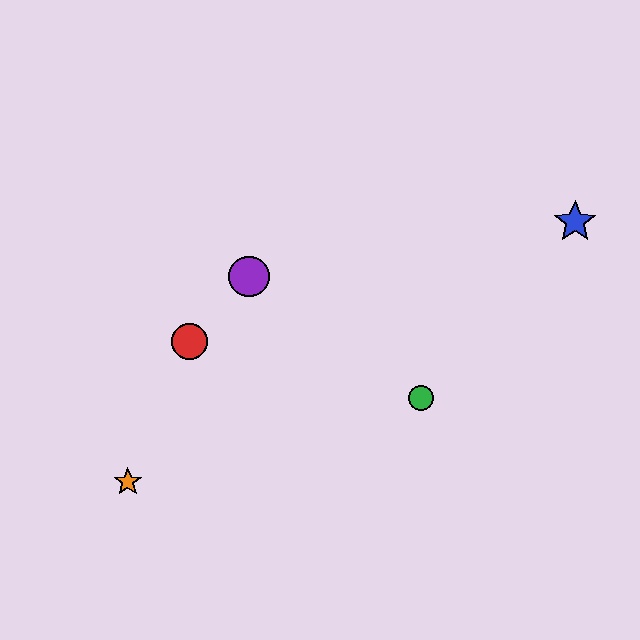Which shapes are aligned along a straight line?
The red circle, the yellow star, the purple circle are aligned along a straight line.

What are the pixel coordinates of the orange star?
The orange star is at (128, 482).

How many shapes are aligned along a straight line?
3 shapes (the red circle, the yellow star, the purple circle) are aligned along a straight line.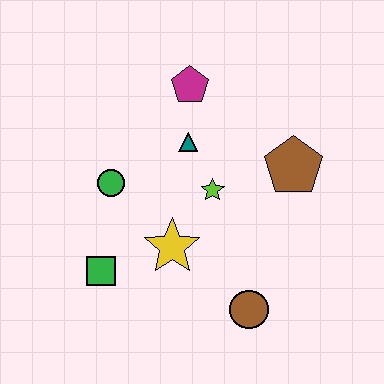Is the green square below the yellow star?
Yes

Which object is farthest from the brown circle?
The magenta pentagon is farthest from the brown circle.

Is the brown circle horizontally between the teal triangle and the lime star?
No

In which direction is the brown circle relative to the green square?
The brown circle is to the right of the green square.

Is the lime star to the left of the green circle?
No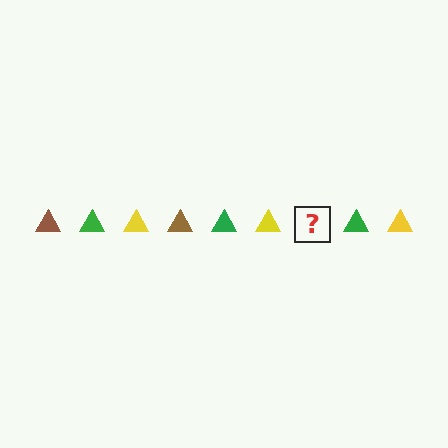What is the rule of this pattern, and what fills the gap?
The rule is that the pattern cycles through brown, green, yellow triangles. The gap should be filled with a brown triangle.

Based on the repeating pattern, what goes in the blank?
The blank should be a brown triangle.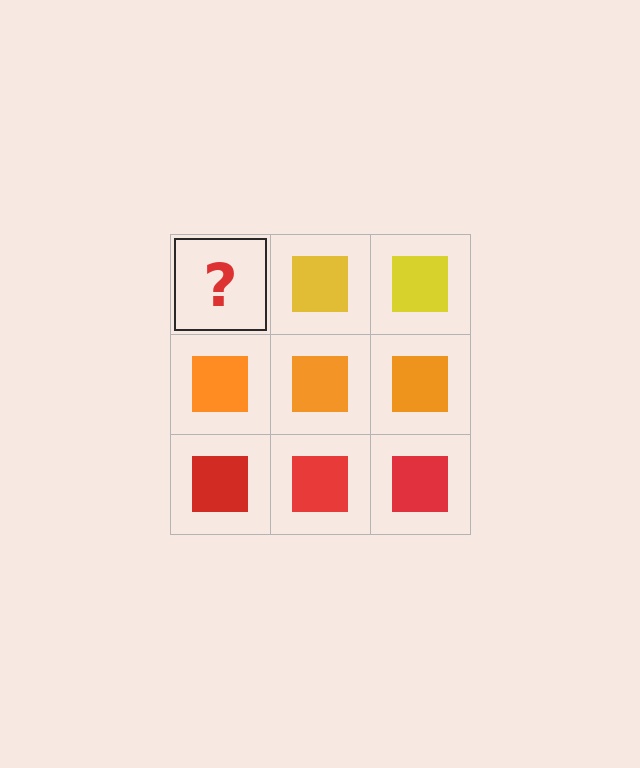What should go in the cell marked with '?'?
The missing cell should contain a yellow square.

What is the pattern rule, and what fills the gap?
The rule is that each row has a consistent color. The gap should be filled with a yellow square.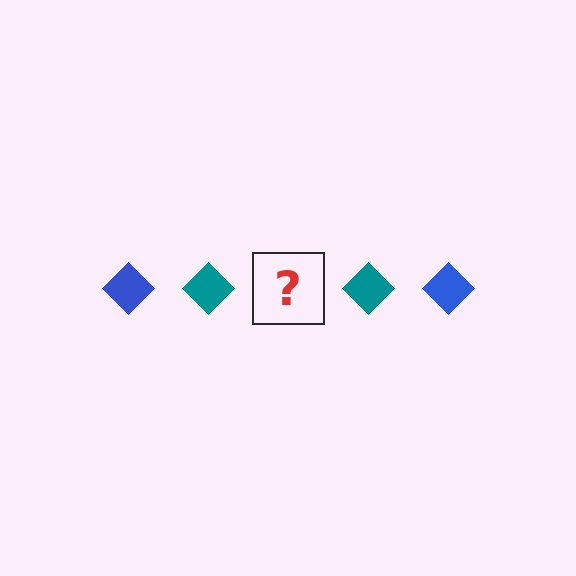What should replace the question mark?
The question mark should be replaced with a blue diamond.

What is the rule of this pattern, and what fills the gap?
The rule is that the pattern cycles through blue, teal diamonds. The gap should be filled with a blue diamond.